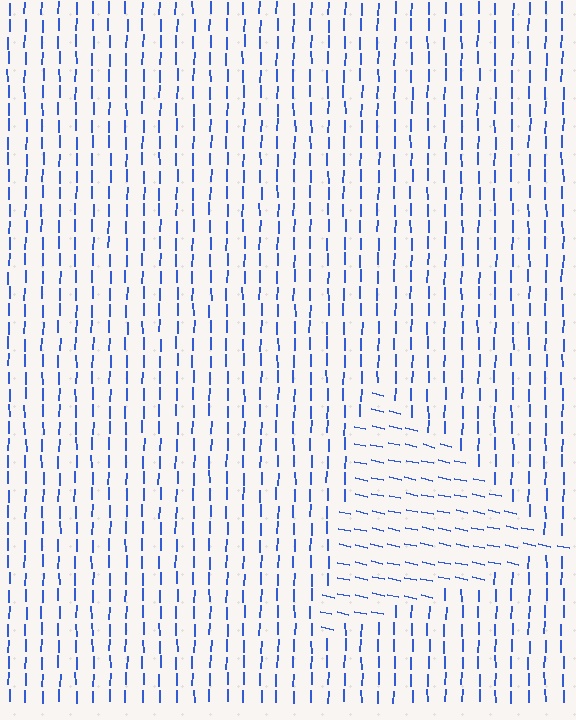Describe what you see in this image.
The image is filled with small blue line segments. A triangle region in the image has lines oriented differently from the surrounding lines, creating a visible texture boundary.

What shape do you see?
I see a triangle.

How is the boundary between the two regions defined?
The boundary is defined purely by a change in line orientation (approximately 79 degrees difference). All lines are the same color and thickness.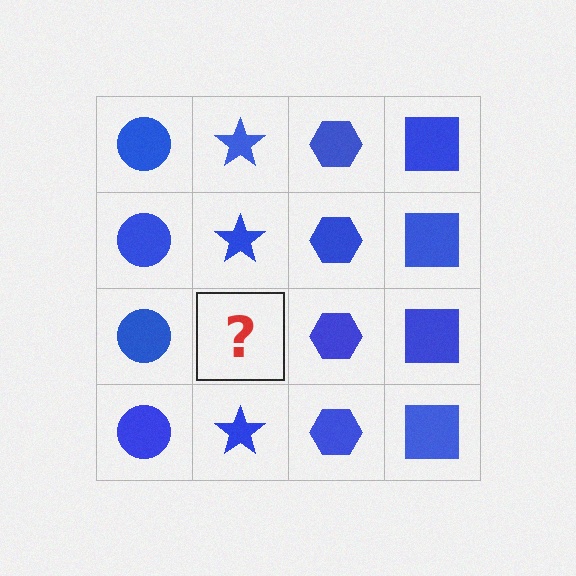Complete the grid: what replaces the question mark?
The question mark should be replaced with a blue star.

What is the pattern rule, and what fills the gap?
The rule is that each column has a consistent shape. The gap should be filled with a blue star.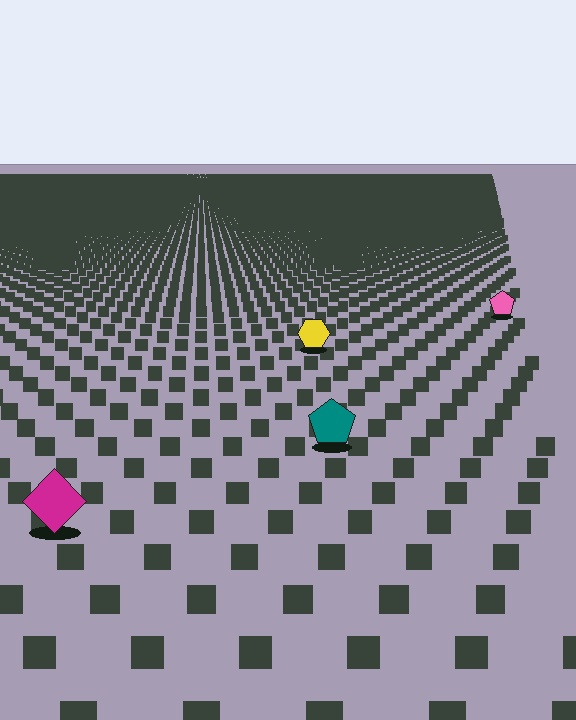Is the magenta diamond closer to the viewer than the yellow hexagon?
Yes. The magenta diamond is closer — you can tell from the texture gradient: the ground texture is coarser near it.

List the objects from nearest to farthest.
From nearest to farthest: the magenta diamond, the teal pentagon, the yellow hexagon, the pink pentagon.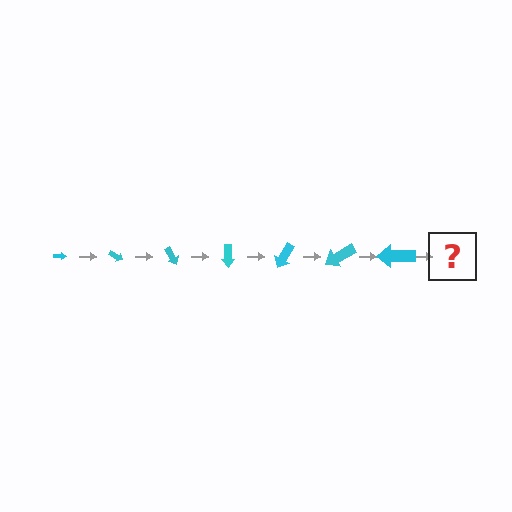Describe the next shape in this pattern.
It should be an arrow, larger than the previous one and rotated 210 degrees from the start.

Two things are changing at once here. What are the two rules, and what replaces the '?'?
The two rules are that the arrow grows larger each step and it rotates 30 degrees each step. The '?' should be an arrow, larger than the previous one and rotated 210 degrees from the start.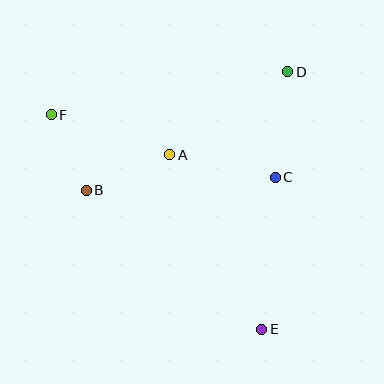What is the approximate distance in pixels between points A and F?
The distance between A and F is approximately 125 pixels.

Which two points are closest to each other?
Points B and F are closest to each other.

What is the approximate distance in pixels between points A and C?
The distance between A and C is approximately 108 pixels.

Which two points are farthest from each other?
Points E and F are farthest from each other.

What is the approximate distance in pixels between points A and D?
The distance between A and D is approximately 144 pixels.